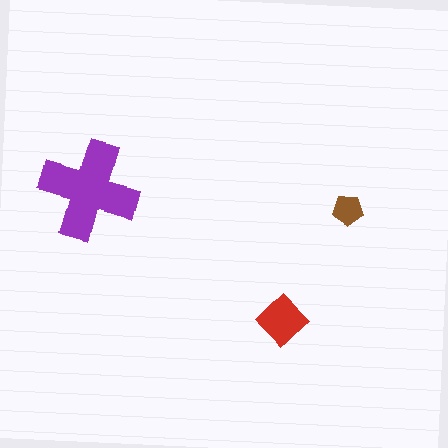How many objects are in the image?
There are 3 objects in the image.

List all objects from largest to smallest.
The purple cross, the red diamond, the brown pentagon.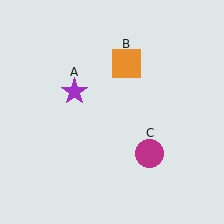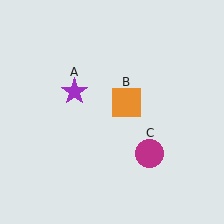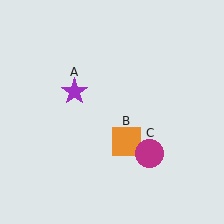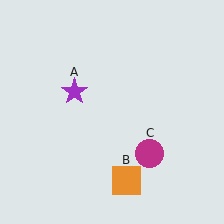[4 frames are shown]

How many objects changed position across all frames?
1 object changed position: orange square (object B).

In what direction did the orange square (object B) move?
The orange square (object B) moved down.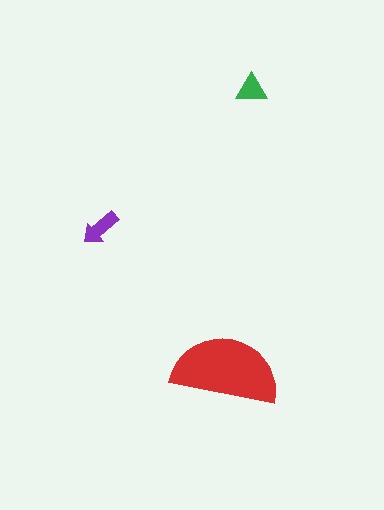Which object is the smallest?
The green triangle.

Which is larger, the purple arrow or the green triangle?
The purple arrow.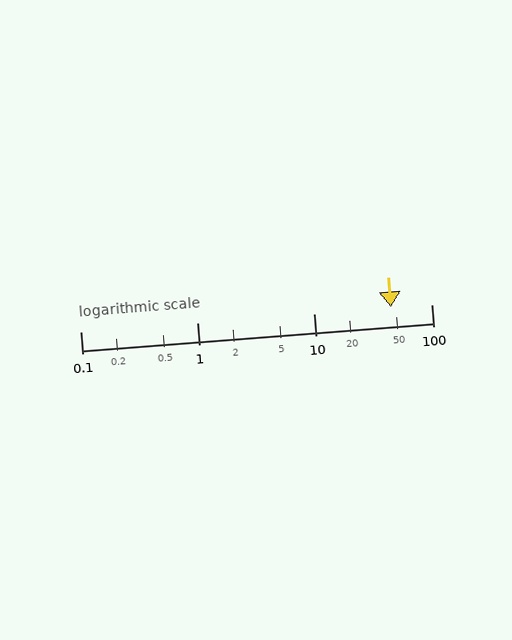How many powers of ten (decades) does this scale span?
The scale spans 3 decades, from 0.1 to 100.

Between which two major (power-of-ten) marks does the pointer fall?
The pointer is between 10 and 100.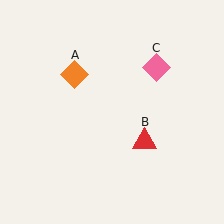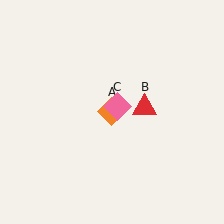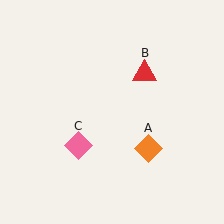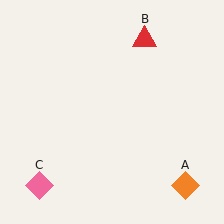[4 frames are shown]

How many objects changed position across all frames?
3 objects changed position: orange diamond (object A), red triangle (object B), pink diamond (object C).